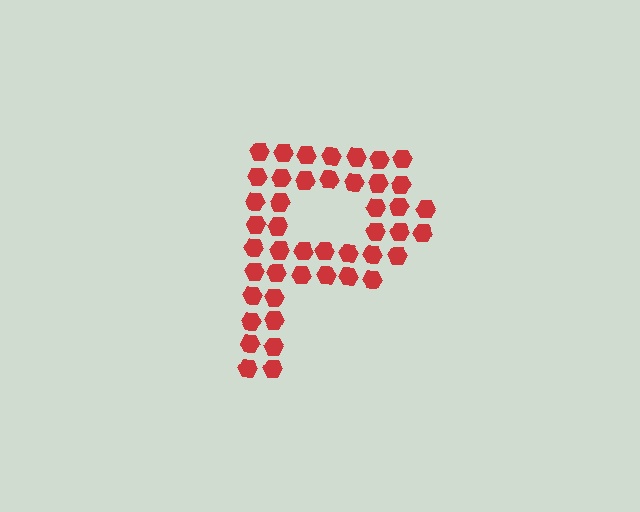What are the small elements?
The small elements are hexagons.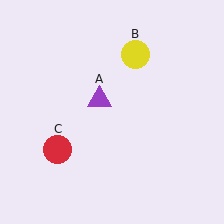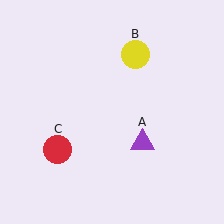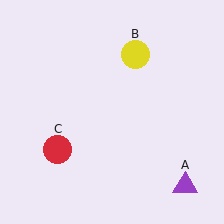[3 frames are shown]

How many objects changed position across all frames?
1 object changed position: purple triangle (object A).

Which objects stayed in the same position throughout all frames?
Yellow circle (object B) and red circle (object C) remained stationary.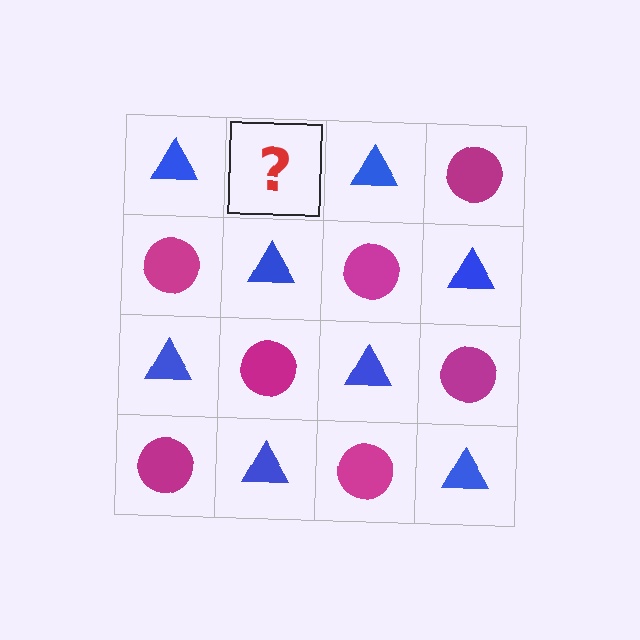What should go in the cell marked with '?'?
The missing cell should contain a magenta circle.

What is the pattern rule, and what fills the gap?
The rule is that it alternates blue triangle and magenta circle in a checkerboard pattern. The gap should be filled with a magenta circle.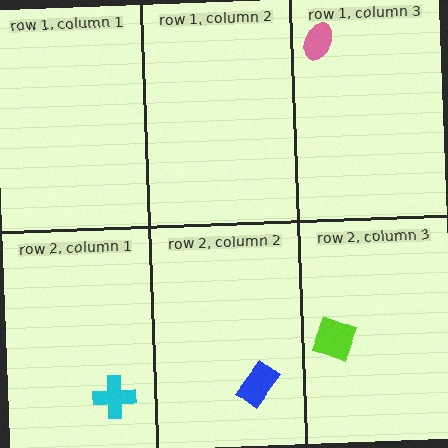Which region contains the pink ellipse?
The row 1, column 3 region.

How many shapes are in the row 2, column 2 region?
1.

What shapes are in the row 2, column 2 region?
The blue rectangle.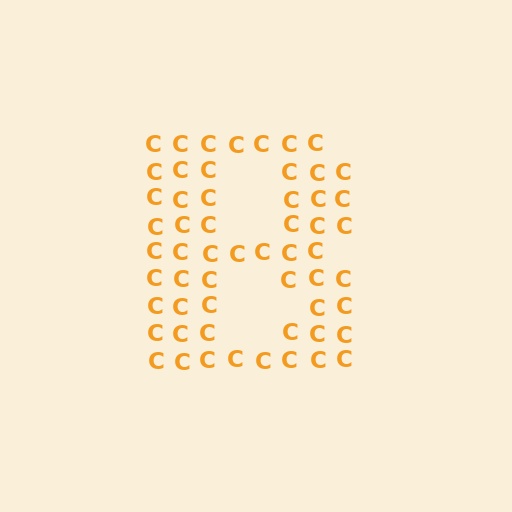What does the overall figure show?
The overall figure shows the letter B.